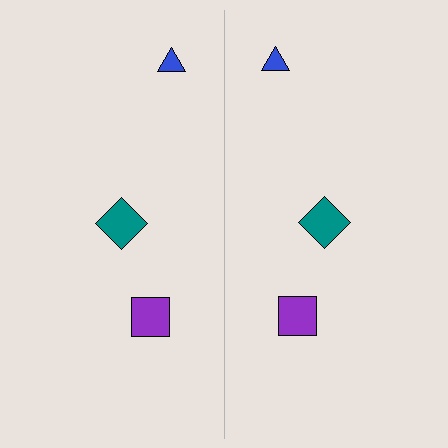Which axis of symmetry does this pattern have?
The pattern has a vertical axis of symmetry running through the center of the image.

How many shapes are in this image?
There are 6 shapes in this image.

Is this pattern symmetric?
Yes, this pattern has bilateral (reflection) symmetry.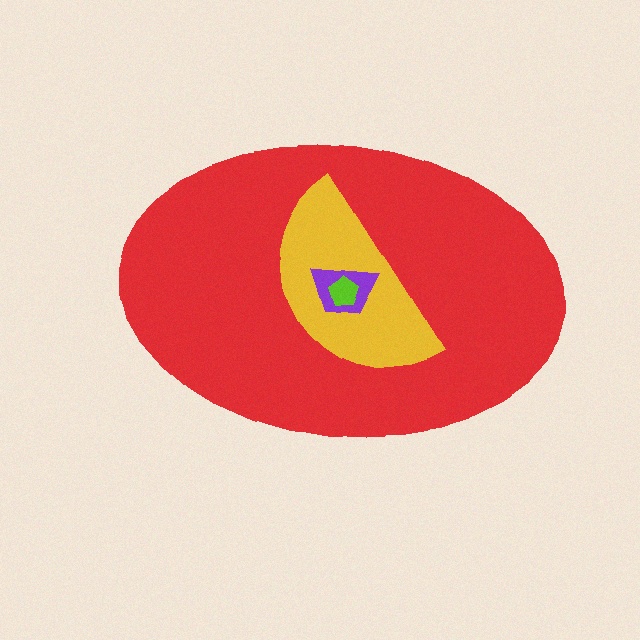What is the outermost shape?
The red ellipse.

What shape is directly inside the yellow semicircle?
The purple trapezoid.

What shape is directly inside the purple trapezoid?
The lime pentagon.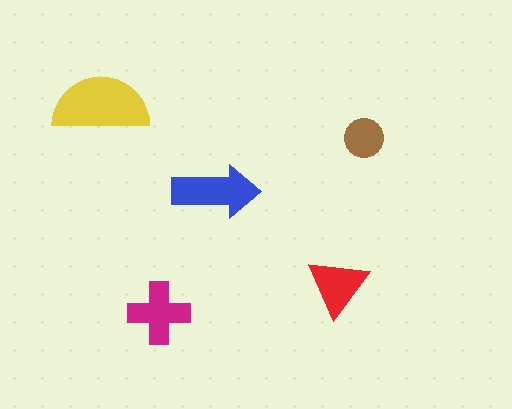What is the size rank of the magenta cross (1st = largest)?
3rd.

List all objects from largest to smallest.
The yellow semicircle, the blue arrow, the magenta cross, the red triangle, the brown circle.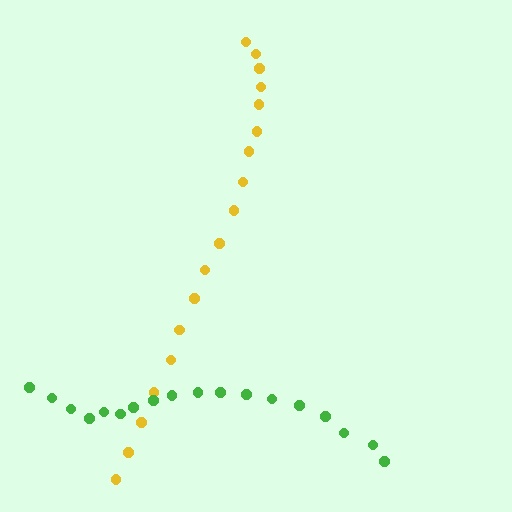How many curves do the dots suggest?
There are 2 distinct paths.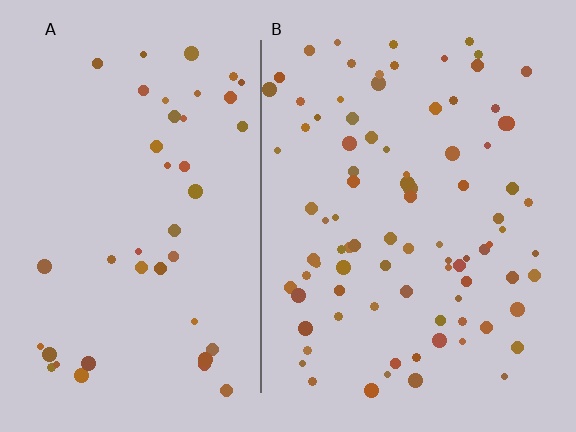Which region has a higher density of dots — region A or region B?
B (the right).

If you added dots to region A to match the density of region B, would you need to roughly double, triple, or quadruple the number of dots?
Approximately double.